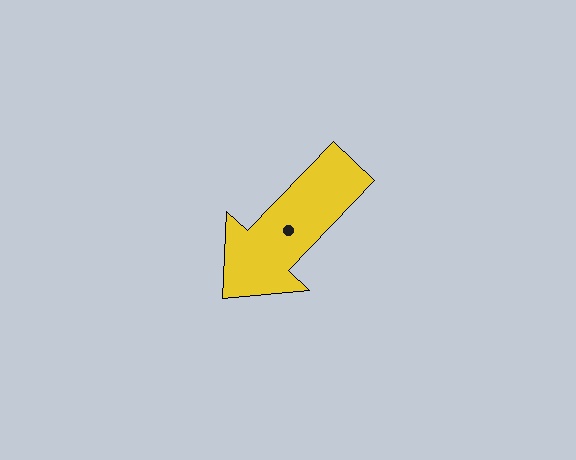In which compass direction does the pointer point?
Southwest.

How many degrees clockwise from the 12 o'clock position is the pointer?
Approximately 224 degrees.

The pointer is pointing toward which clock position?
Roughly 7 o'clock.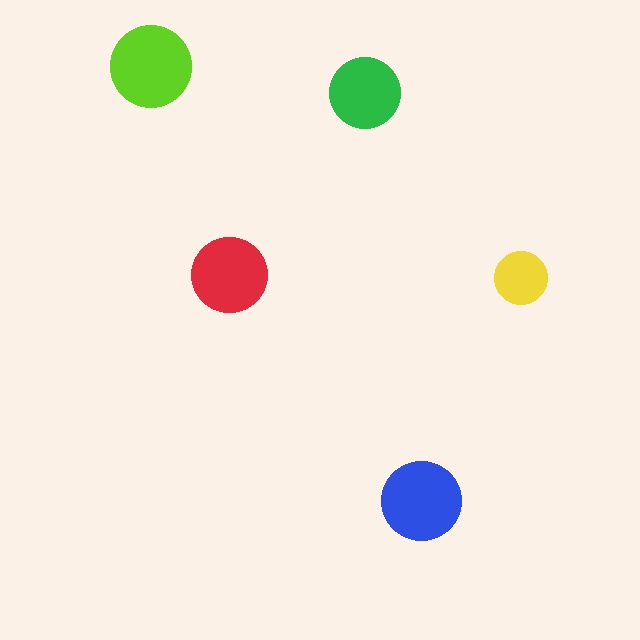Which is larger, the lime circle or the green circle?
The lime one.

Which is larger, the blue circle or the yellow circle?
The blue one.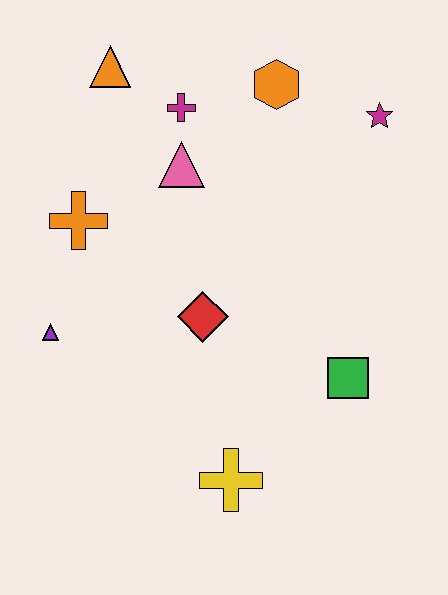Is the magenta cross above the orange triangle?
No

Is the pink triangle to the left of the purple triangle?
No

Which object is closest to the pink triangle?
The magenta cross is closest to the pink triangle.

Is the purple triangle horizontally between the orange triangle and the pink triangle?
No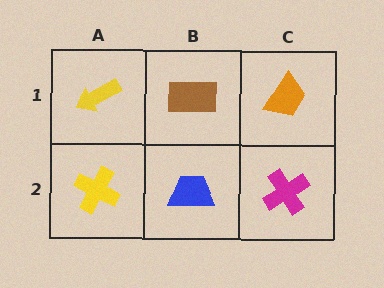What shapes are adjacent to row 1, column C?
A magenta cross (row 2, column C), a brown rectangle (row 1, column B).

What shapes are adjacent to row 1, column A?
A yellow cross (row 2, column A), a brown rectangle (row 1, column B).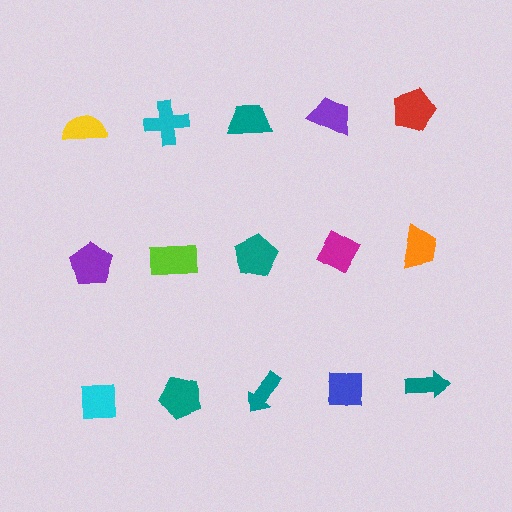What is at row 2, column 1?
A purple pentagon.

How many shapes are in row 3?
5 shapes.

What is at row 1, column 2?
A cyan cross.